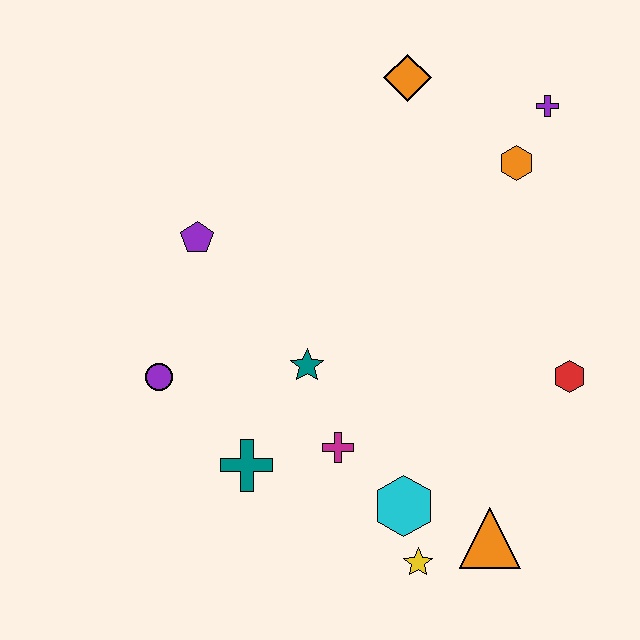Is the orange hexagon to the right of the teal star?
Yes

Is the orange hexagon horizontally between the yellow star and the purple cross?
Yes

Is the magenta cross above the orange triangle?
Yes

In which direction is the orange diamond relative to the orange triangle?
The orange diamond is above the orange triangle.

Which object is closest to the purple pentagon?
The purple circle is closest to the purple pentagon.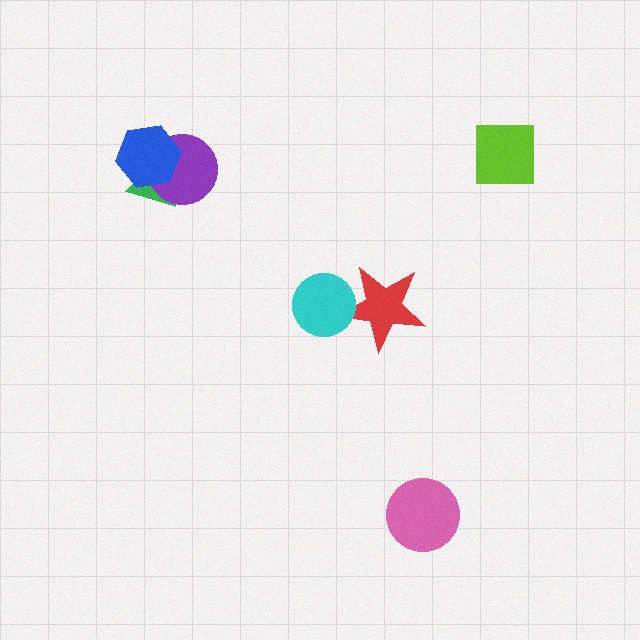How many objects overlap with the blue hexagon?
2 objects overlap with the blue hexagon.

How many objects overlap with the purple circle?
2 objects overlap with the purple circle.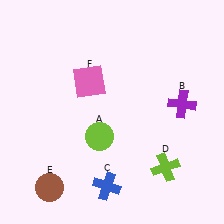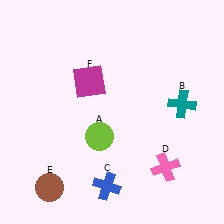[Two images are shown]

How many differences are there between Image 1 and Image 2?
There are 3 differences between the two images.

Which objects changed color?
B changed from purple to teal. D changed from lime to pink. F changed from pink to magenta.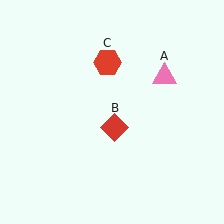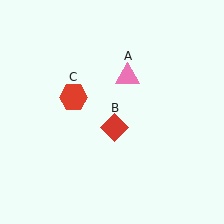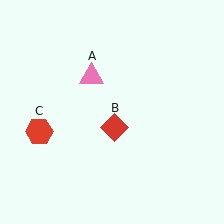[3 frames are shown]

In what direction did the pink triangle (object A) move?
The pink triangle (object A) moved left.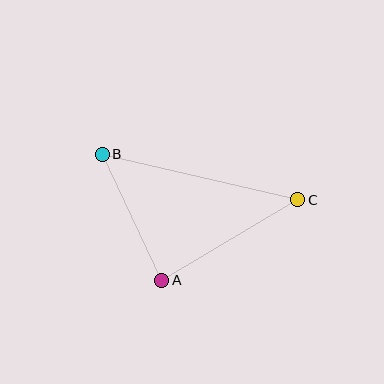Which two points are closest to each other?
Points A and B are closest to each other.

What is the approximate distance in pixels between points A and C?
The distance between A and C is approximately 158 pixels.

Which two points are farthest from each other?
Points B and C are farthest from each other.